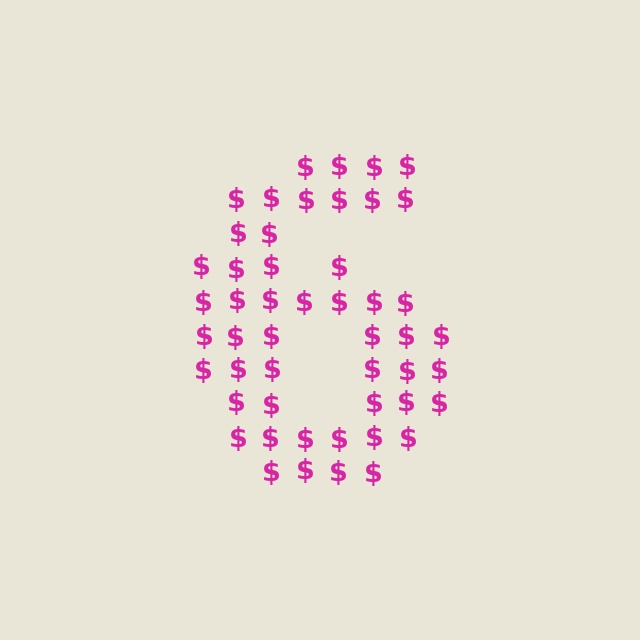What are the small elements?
The small elements are dollar signs.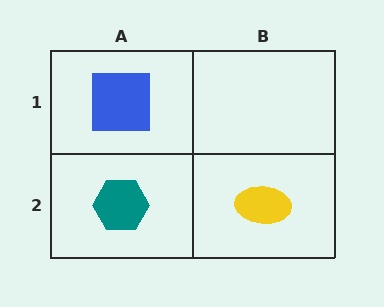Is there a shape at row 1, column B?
No, that cell is empty.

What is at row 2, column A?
A teal hexagon.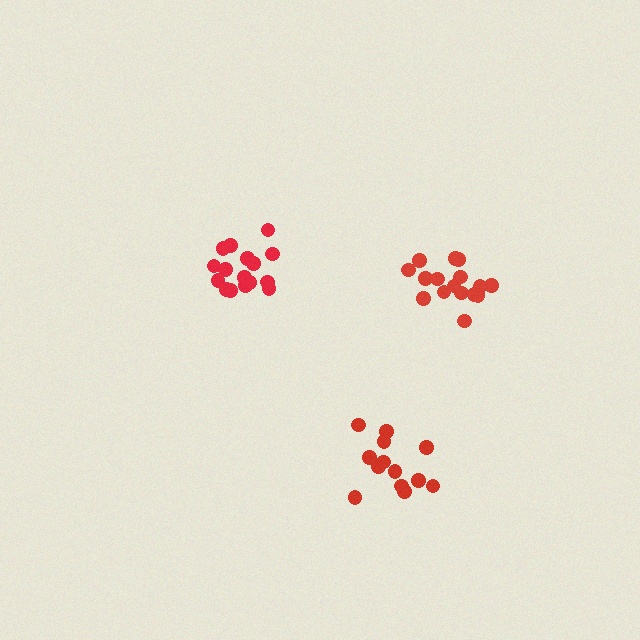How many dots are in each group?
Group 1: 16 dots, Group 2: 17 dots, Group 3: 13 dots (46 total).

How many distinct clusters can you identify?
There are 3 distinct clusters.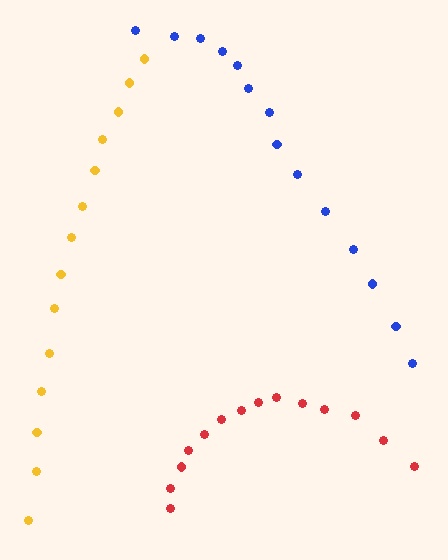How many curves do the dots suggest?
There are 3 distinct paths.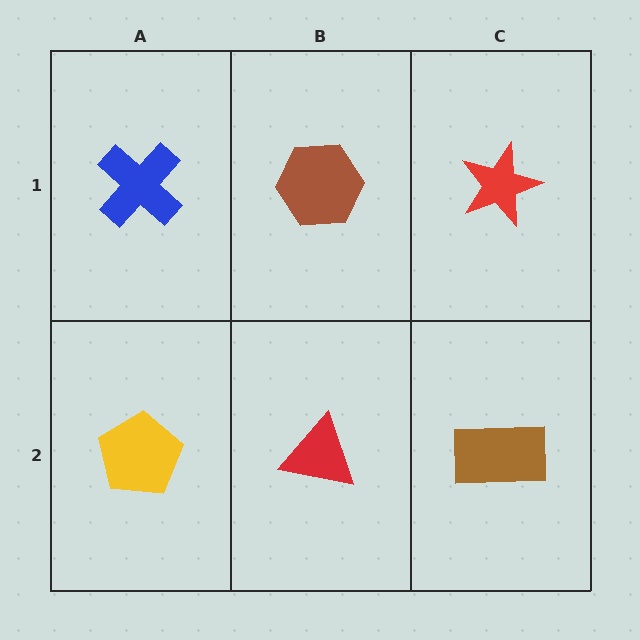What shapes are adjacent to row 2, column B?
A brown hexagon (row 1, column B), a yellow pentagon (row 2, column A), a brown rectangle (row 2, column C).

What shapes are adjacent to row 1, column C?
A brown rectangle (row 2, column C), a brown hexagon (row 1, column B).